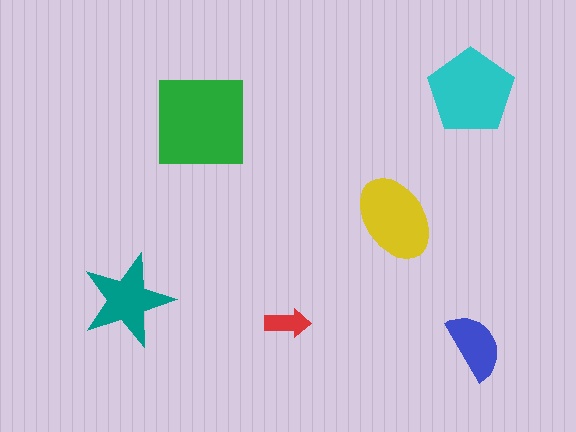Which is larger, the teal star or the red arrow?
The teal star.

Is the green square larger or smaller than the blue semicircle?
Larger.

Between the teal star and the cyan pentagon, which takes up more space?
The cyan pentagon.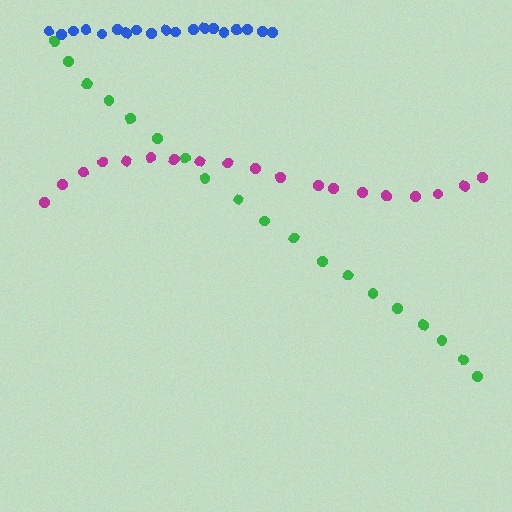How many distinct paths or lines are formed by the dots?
There are 3 distinct paths.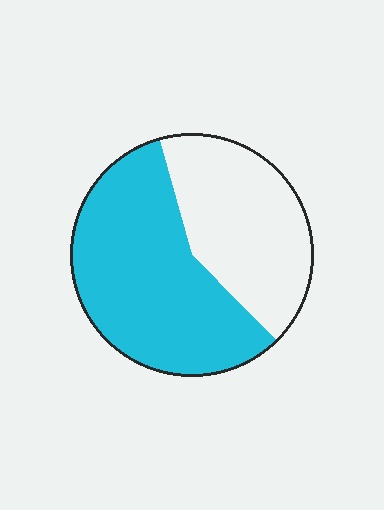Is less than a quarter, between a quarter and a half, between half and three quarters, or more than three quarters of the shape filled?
Between half and three quarters.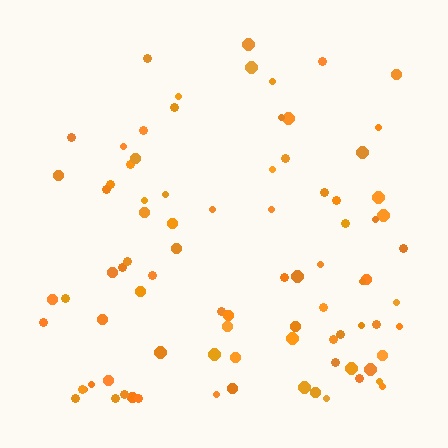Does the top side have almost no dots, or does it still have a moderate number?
Still a moderate number, just noticeably fewer than the bottom.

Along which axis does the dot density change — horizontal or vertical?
Vertical.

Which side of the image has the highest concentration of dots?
The bottom.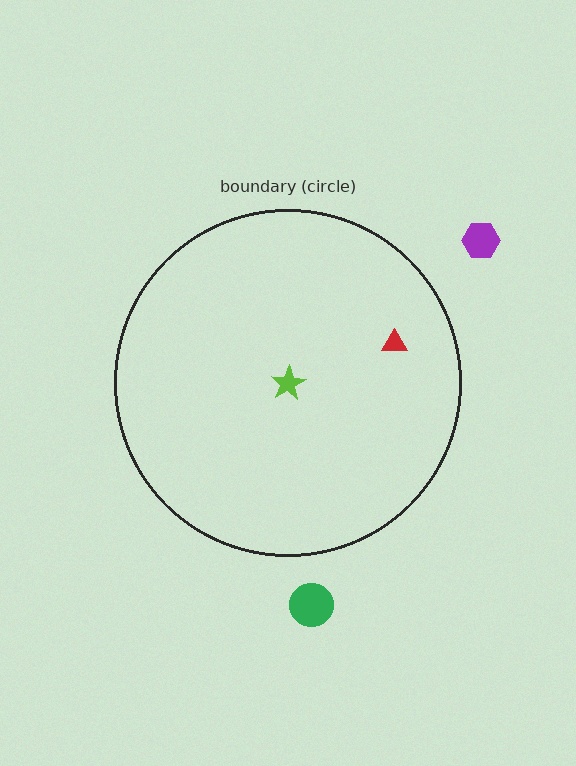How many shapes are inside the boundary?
2 inside, 2 outside.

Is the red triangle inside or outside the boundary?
Inside.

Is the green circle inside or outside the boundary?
Outside.